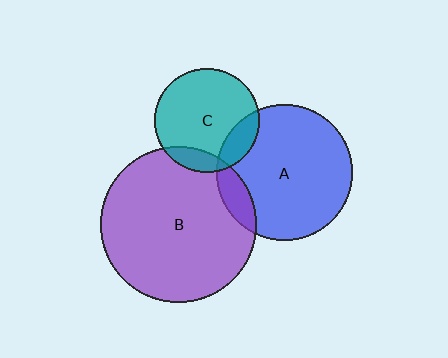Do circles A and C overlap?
Yes.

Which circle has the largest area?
Circle B (purple).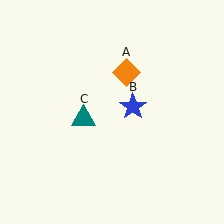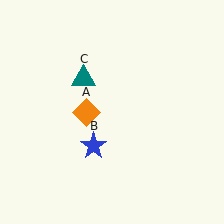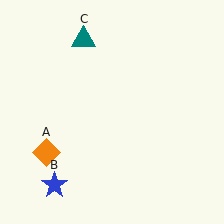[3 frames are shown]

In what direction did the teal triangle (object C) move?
The teal triangle (object C) moved up.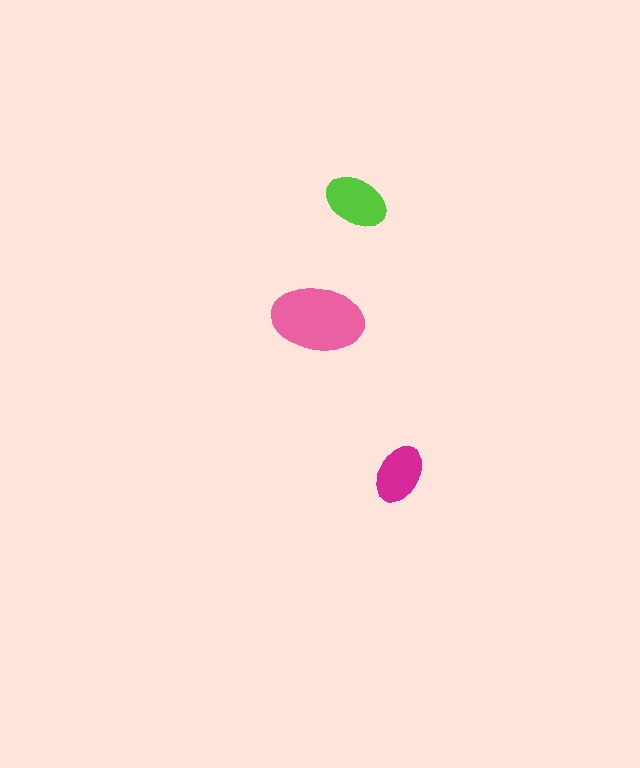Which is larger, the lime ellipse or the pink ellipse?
The pink one.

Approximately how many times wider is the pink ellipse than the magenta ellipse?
About 1.5 times wider.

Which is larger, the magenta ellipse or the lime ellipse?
The lime one.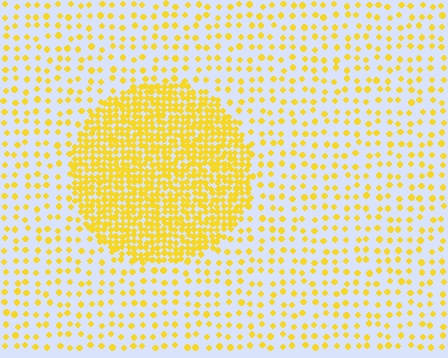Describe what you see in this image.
The image contains small yellow elements arranged at two different densities. A circle-shaped region is visible where the elements are more densely packed than the surrounding area.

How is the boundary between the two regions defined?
The boundary is defined by a change in element density (approximately 3.2x ratio). All elements are the same color, size, and shape.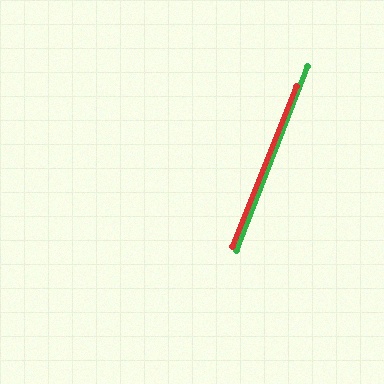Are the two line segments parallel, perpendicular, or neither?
Parallel — their directions differ by only 0.5°.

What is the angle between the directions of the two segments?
Approximately 0 degrees.